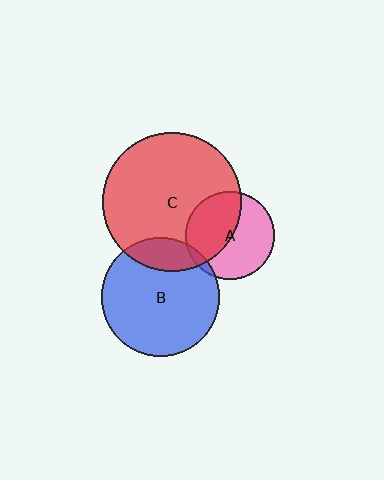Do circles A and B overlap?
Yes.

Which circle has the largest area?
Circle C (red).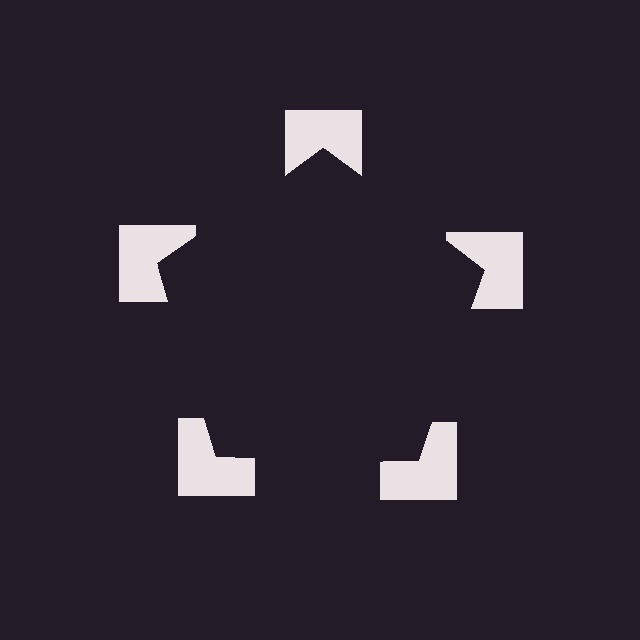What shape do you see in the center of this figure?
An illusory pentagon — its edges are inferred from the aligned wedge cuts in the notched squares, not physically drawn.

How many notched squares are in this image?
There are 5 — one at each vertex of the illusory pentagon.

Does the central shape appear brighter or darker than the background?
It typically appears slightly darker than the background, even though no actual brightness change is drawn.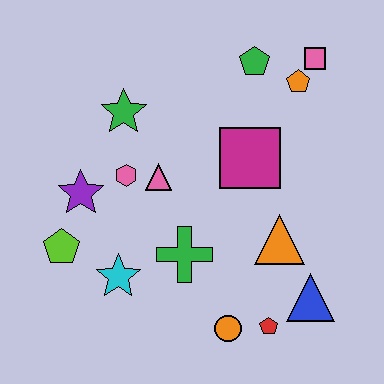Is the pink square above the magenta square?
Yes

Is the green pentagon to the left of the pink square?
Yes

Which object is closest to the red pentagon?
The orange circle is closest to the red pentagon.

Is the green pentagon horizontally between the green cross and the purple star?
No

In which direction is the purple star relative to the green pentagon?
The purple star is to the left of the green pentagon.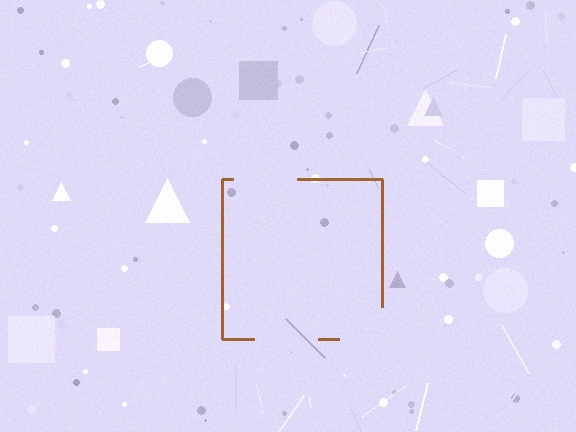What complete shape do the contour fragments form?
The contour fragments form a square.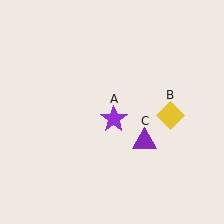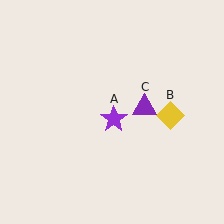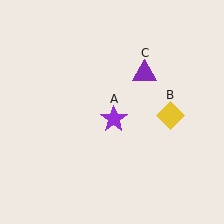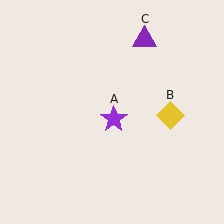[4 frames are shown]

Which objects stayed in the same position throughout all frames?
Purple star (object A) and yellow diamond (object B) remained stationary.